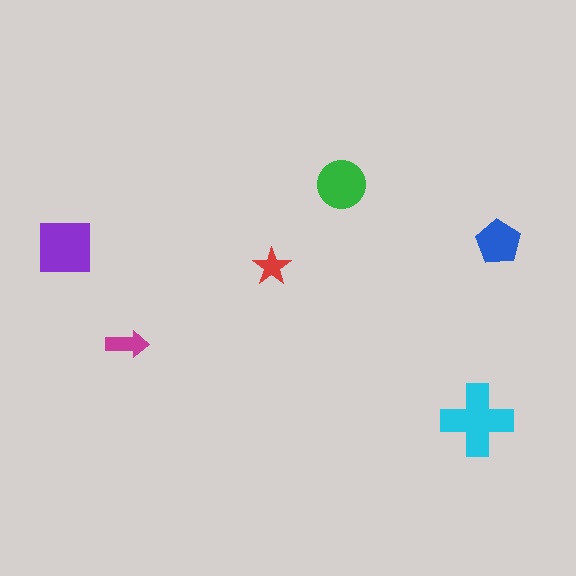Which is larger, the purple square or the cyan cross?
The cyan cross.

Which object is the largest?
The cyan cross.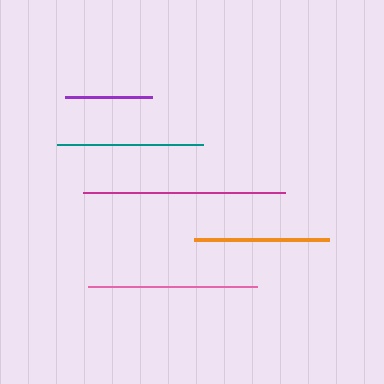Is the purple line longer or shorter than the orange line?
The orange line is longer than the purple line.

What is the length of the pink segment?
The pink segment is approximately 169 pixels long.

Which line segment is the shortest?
The purple line is the shortest at approximately 87 pixels.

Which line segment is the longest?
The magenta line is the longest at approximately 202 pixels.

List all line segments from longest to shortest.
From longest to shortest: magenta, pink, teal, orange, purple.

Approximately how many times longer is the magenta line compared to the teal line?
The magenta line is approximately 1.4 times the length of the teal line.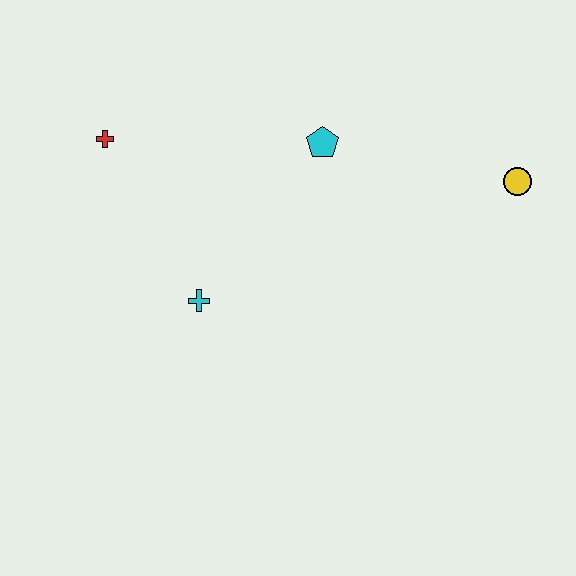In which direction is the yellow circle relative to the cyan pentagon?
The yellow circle is to the right of the cyan pentagon.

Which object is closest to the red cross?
The cyan cross is closest to the red cross.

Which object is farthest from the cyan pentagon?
The red cross is farthest from the cyan pentagon.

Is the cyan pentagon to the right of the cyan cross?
Yes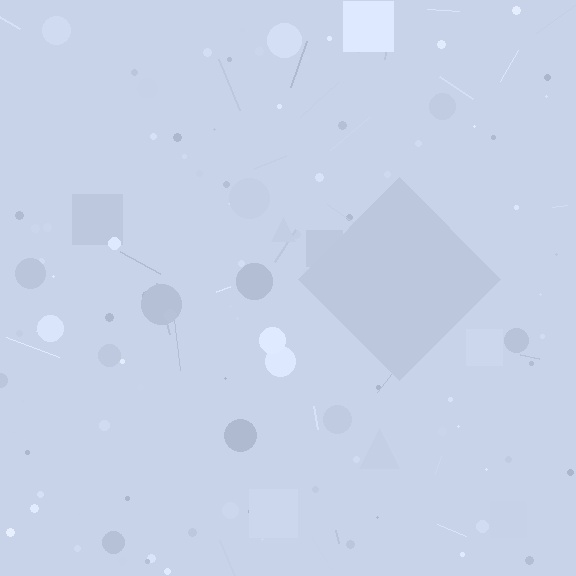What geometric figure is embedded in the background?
A diamond is embedded in the background.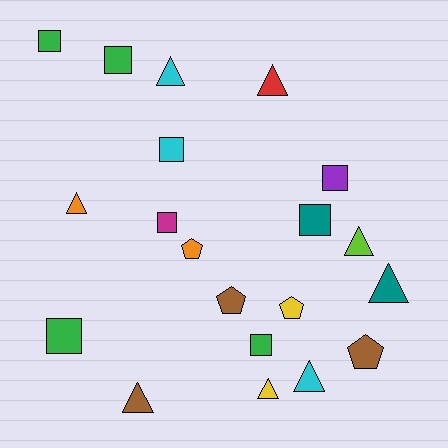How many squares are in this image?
There are 8 squares.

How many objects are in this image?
There are 20 objects.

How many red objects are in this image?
There is 1 red object.